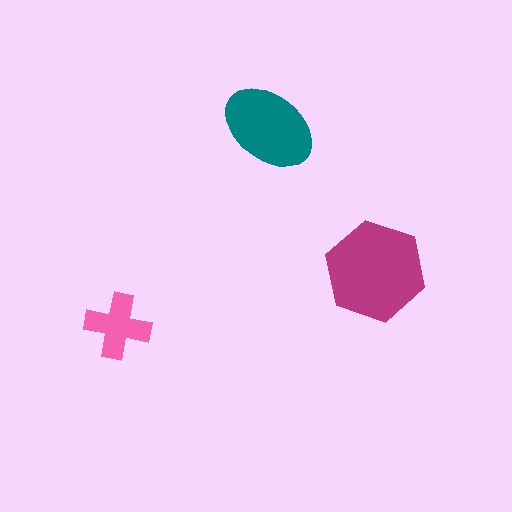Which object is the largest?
The magenta hexagon.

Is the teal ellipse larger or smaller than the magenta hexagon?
Smaller.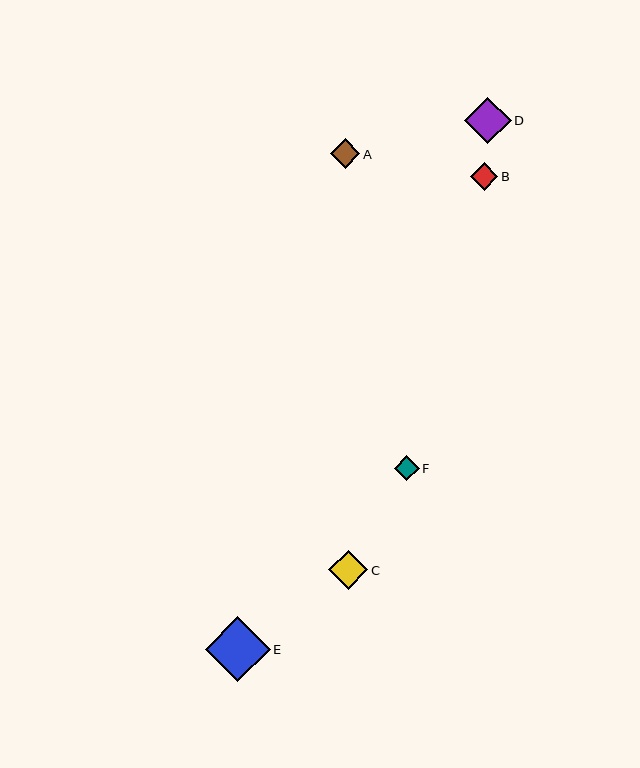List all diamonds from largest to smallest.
From largest to smallest: E, D, C, A, B, F.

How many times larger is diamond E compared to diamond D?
Diamond E is approximately 1.4 times the size of diamond D.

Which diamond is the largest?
Diamond E is the largest with a size of approximately 65 pixels.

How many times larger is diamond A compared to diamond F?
Diamond A is approximately 1.2 times the size of diamond F.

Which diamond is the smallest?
Diamond F is the smallest with a size of approximately 25 pixels.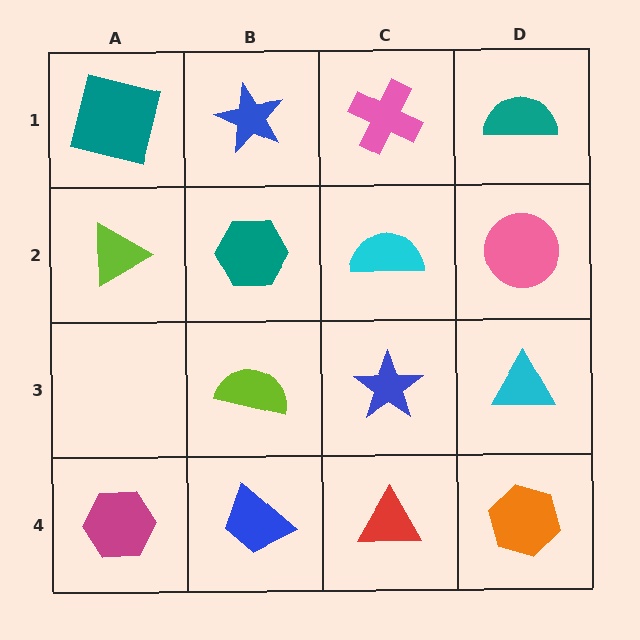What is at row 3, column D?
A cyan triangle.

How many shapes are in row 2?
4 shapes.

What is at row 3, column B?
A lime semicircle.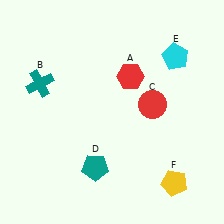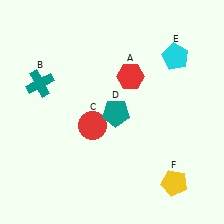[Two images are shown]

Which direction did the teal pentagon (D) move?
The teal pentagon (D) moved up.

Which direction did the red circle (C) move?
The red circle (C) moved left.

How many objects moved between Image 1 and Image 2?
2 objects moved between the two images.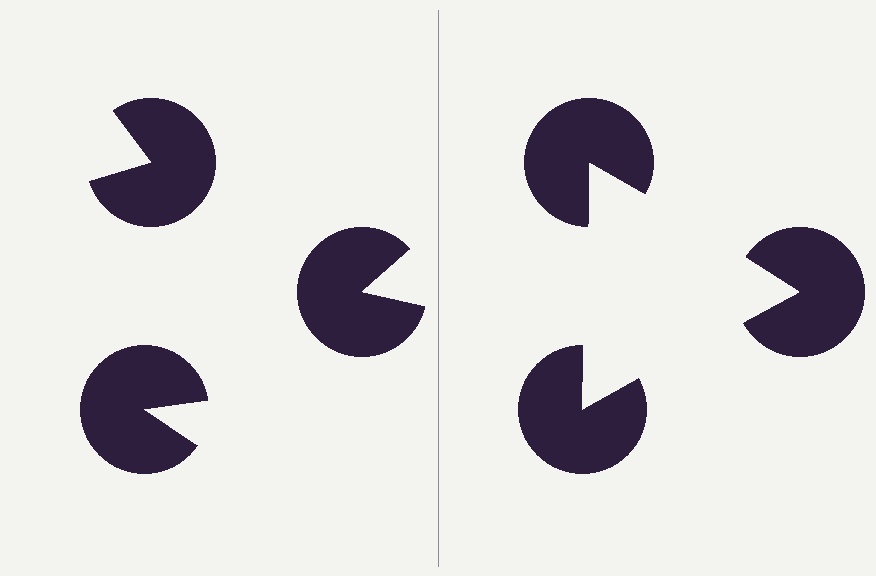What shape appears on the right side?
An illusory triangle.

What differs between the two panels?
The pac-man discs are positioned identically on both sides; only the wedge orientations differ. On the right they align to a triangle; on the left they are misaligned.